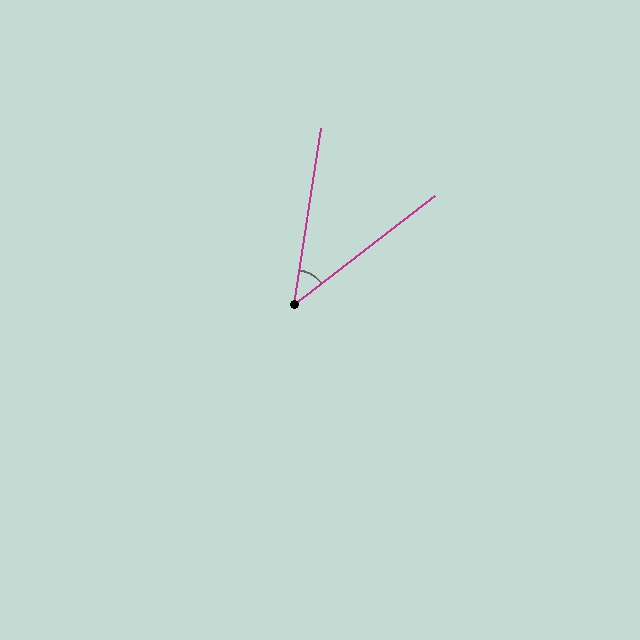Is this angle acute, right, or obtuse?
It is acute.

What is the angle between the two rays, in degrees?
Approximately 44 degrees.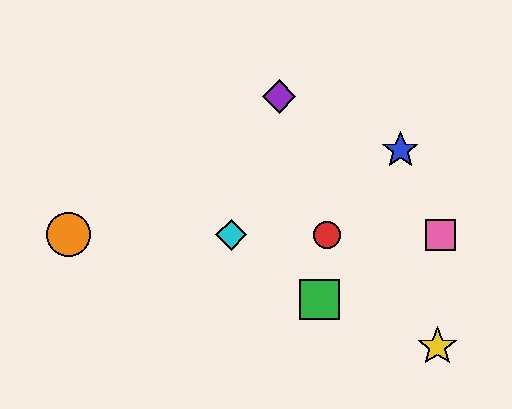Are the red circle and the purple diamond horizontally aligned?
No, the red circle is at y≈235 and the purple diamond is at y≈96.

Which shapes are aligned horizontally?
The red circle, the orange circle, the cyan diamond, the pink square are aligned horizontally.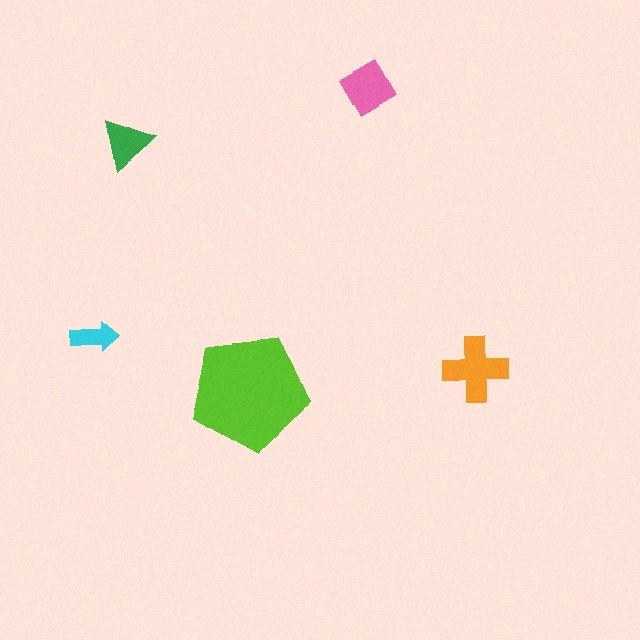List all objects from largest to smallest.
The lime pentagon, the orange cross, the pink diamond, the green triangle, the cyan arrow.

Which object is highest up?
The pink diamond is topmost.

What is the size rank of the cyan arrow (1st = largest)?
5th.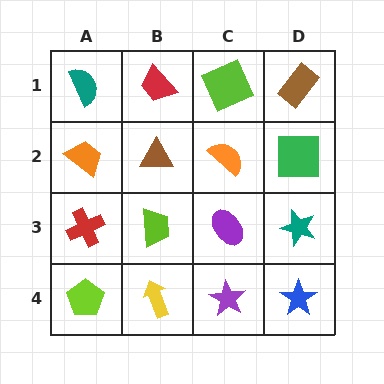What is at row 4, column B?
A yellow arrow.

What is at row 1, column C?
A lime square.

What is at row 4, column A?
A lime pentagon.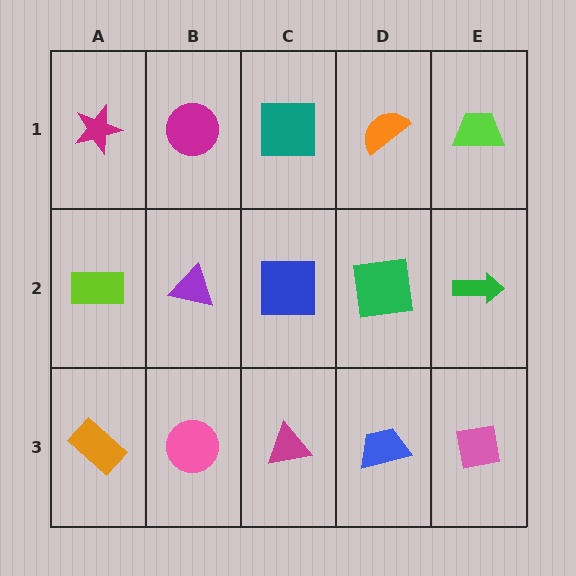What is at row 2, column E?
A green arrow.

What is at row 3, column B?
A pink circle.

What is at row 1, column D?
An orange semicircle.